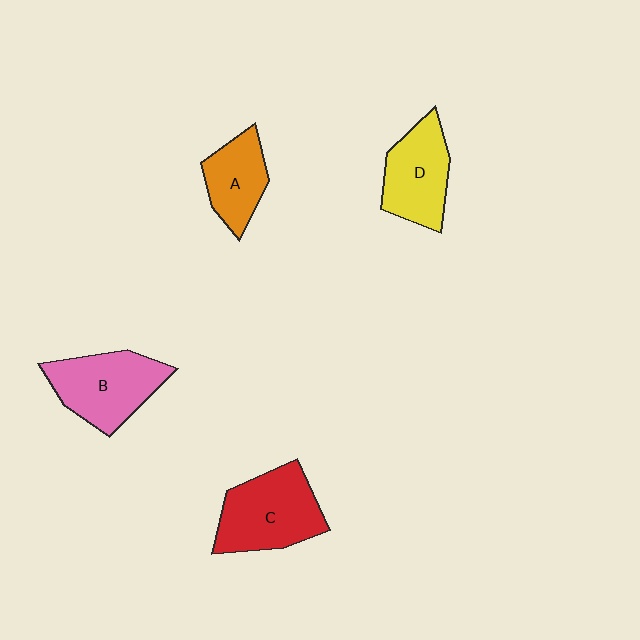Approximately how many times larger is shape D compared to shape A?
Approximately 1.3 times.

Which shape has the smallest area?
Shape A (orange).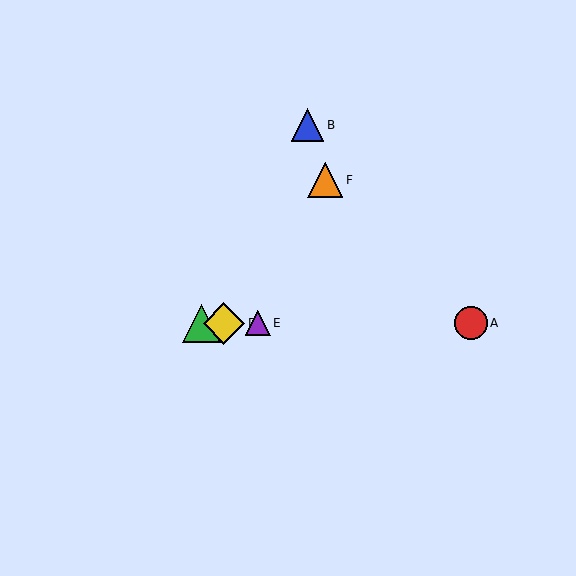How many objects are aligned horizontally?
4 objects (A, C, D, E) are aligned horizontally.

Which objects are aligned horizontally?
Objects A, C, D, E are aligned horizontally.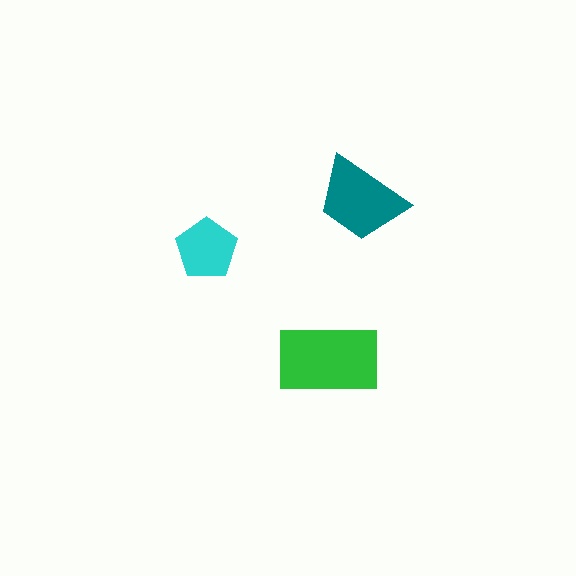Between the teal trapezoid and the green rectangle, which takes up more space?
The green rectangle.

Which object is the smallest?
The cyan pentagon.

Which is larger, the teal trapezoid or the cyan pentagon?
The teal trapezoid.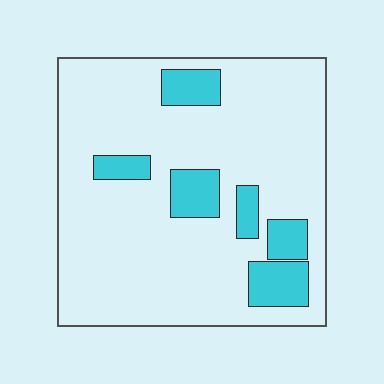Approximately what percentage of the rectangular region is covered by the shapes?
Approximately 15%.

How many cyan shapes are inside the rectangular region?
6.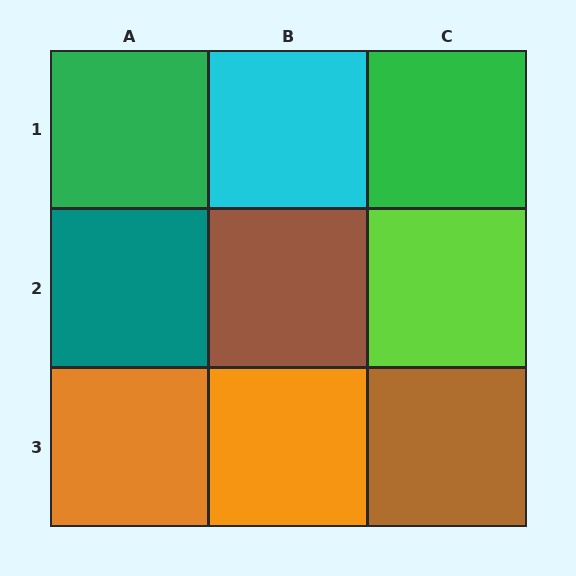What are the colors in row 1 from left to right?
Green, cyan, green.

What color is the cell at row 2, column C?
Lime.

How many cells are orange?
2 cells are orange.